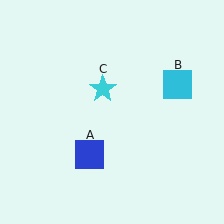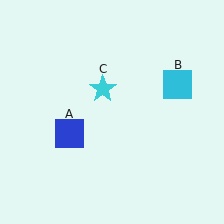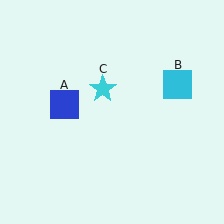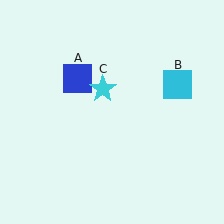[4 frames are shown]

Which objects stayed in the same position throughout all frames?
Cyan square (object B) and cyan star (object C) remained stationary.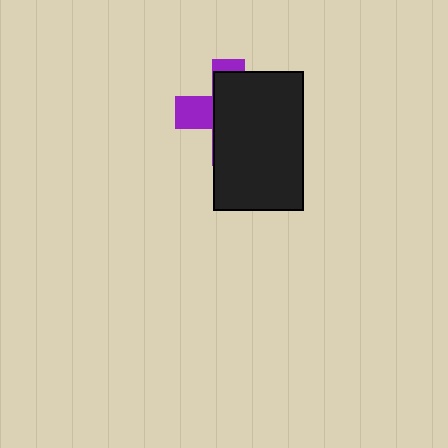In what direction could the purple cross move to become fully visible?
The purple cross could move left. That would shift it out from behind the black rectangle entirely.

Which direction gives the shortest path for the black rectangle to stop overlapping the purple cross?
Moving right gives the shortest separation.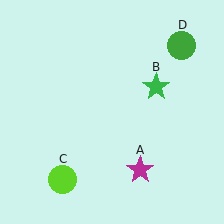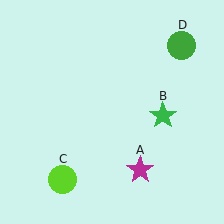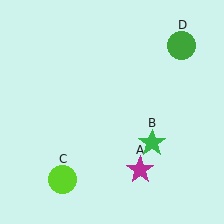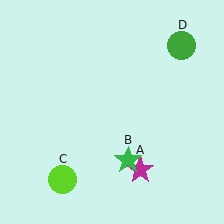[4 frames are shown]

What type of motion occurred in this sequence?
The green star (object B) rotated clockwise around the center of the scene.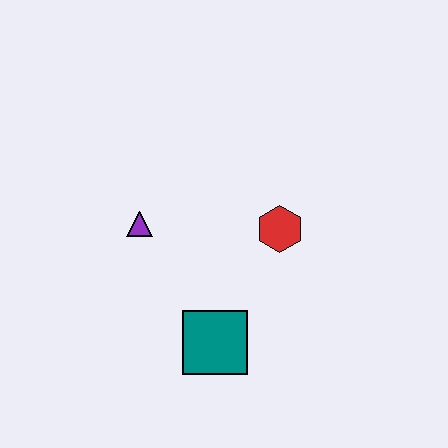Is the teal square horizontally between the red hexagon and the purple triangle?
Yes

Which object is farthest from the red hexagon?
The purple triangle is farthest from the red hexagon.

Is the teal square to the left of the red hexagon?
Yes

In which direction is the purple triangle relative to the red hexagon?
The purple triangle is to the left of the red hexagon.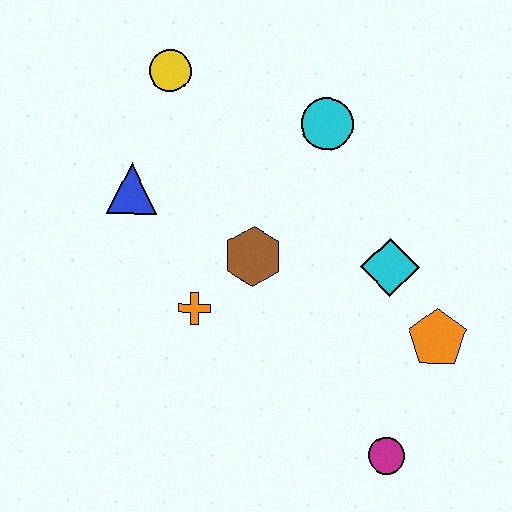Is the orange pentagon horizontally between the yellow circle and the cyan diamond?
No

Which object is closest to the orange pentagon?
The cyan diamond is closest to the orange pentagon.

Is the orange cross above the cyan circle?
No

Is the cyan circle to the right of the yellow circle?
Yes